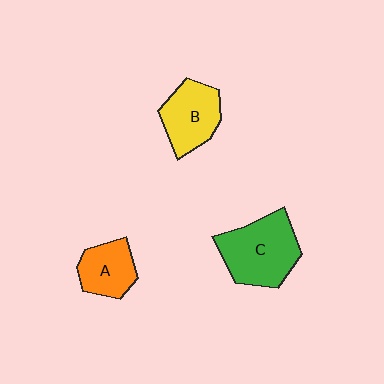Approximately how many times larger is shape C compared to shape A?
Approximately 1.7 times.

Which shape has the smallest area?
Shape A (orange).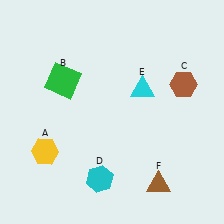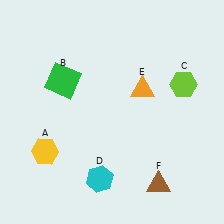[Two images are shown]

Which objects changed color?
C changed from brown to lime. E changed from cyan to orange.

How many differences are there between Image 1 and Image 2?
There are 2 differences between the two images.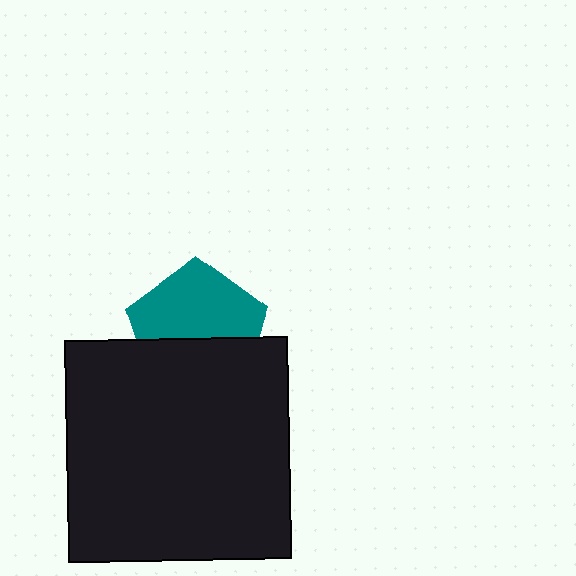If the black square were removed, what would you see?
You would see the complete teal pentagon.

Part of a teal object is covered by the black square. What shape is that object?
It is a pentagon.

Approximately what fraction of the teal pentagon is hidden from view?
Roughly 43% of the teal pentagon is hidden behind the black square.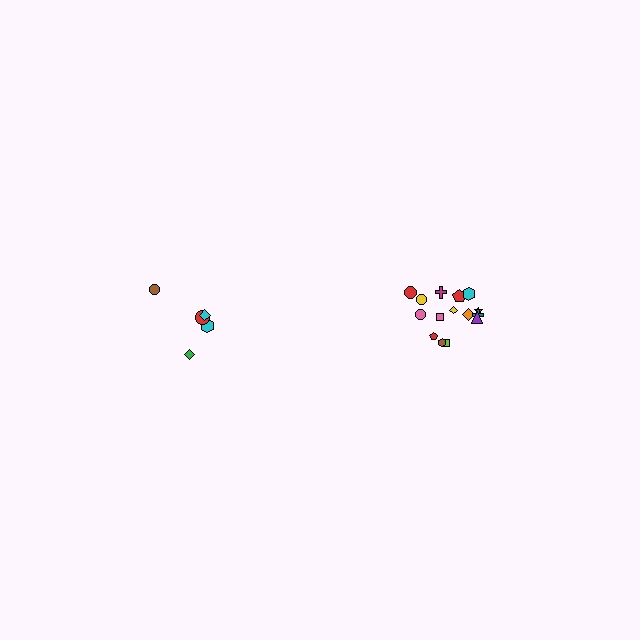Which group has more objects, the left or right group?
The right group.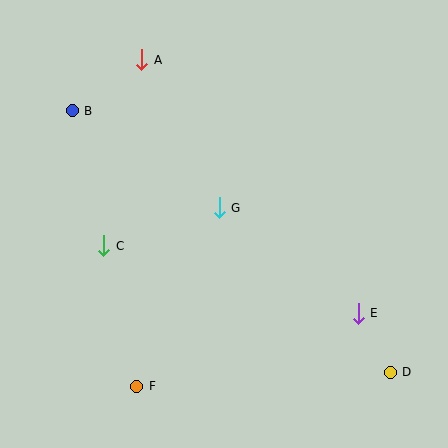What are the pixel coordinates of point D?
Point D is at (390, 372).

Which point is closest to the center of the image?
Point G at (219, 208) is closest to the center.